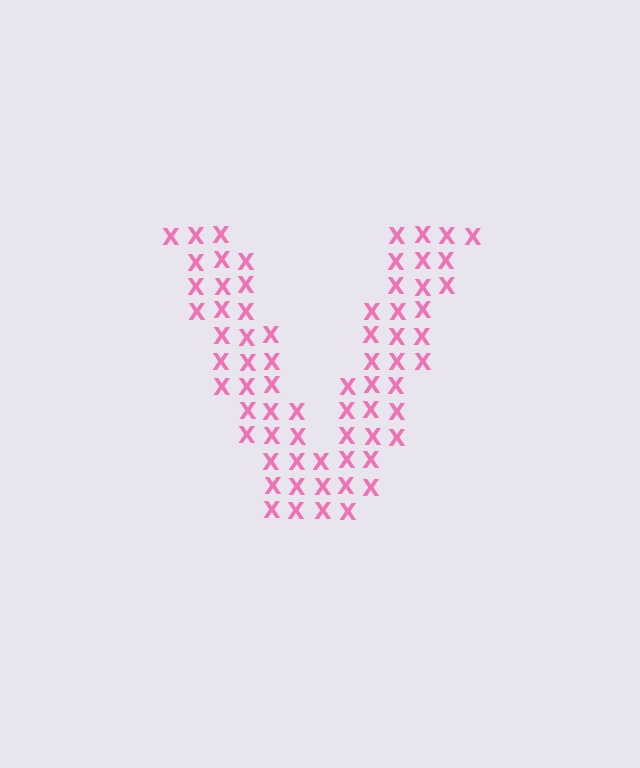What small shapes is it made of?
It is made of small letter X's.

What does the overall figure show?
The overall figure shows the letter V.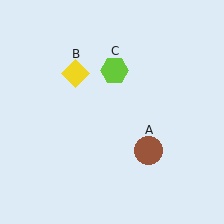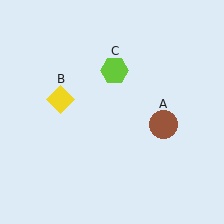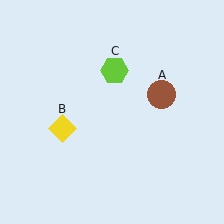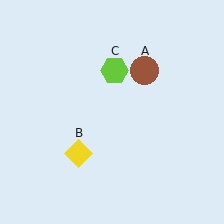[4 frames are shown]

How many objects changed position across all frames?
2 objects changed position: brown circle (object A), yellow diamond (object B).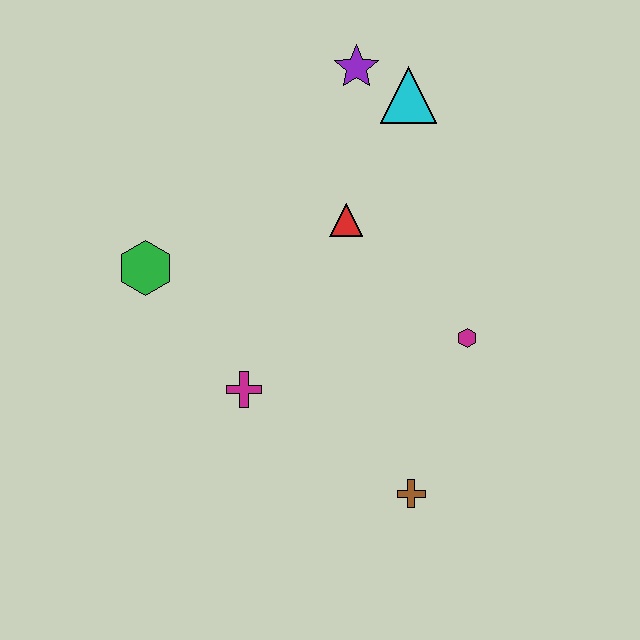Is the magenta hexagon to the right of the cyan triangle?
Yes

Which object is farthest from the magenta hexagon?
The green hexagon is farthest from the magenta hexagon.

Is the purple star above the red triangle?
Yes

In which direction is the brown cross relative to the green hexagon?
The brown cross is to the right of the green hexagon.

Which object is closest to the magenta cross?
The green hexagon is closest to the magenta cross.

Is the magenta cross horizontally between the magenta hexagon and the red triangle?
No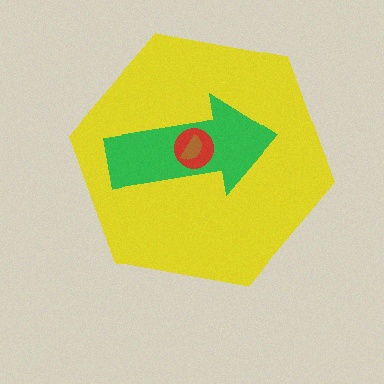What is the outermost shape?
The yellow hexagon.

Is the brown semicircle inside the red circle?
Yes.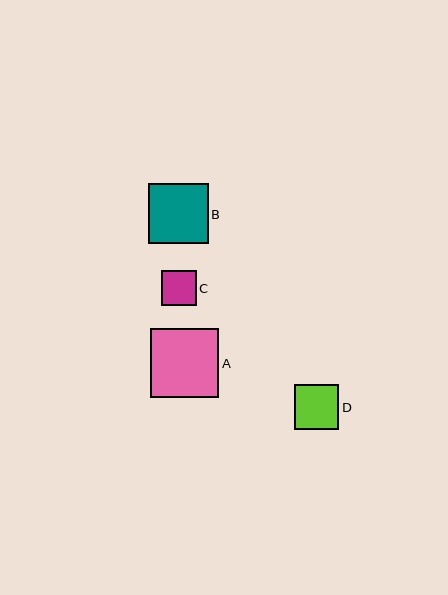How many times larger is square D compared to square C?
Square D is approximately 1.3 times the size of square C.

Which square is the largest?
Square A is the largest with a size of approximately 69 pixels.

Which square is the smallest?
Square C is the smallest with a size of approximately 35 pixels.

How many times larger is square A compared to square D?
Square A is approximately 1.5 times the size of square D.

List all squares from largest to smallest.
From largest to smallest: A, B, D, C.